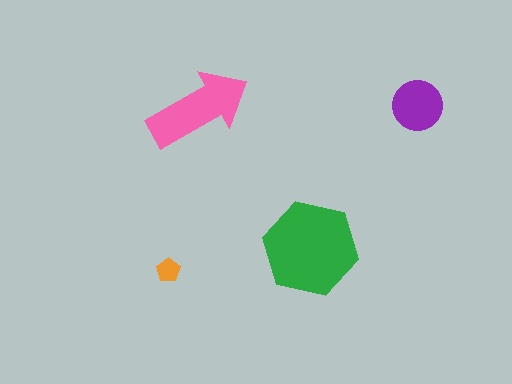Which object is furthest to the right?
The purple circle is rightmost.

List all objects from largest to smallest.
The green hexagon, the pink arrow, the purple circle, the orange pentagon.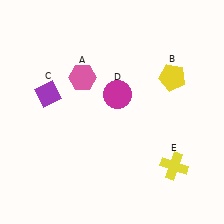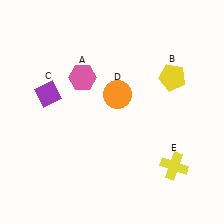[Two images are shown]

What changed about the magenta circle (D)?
In Image 1, D is magenta. In Image 2, it changed to orange.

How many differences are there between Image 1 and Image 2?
There is 1 difference between the two images.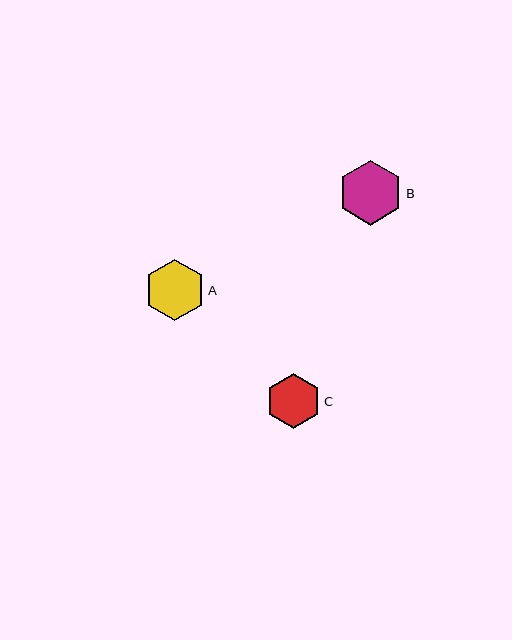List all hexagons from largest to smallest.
From largest to smallest: B, A, C.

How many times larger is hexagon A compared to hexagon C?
Hexagon A is approximately 1.1 times the size of hexagon C.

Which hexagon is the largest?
Hexagon B is the largest with a size of approximately 64 pixels.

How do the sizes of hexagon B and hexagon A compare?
Hexagon B and hexagon A are approximately the same size.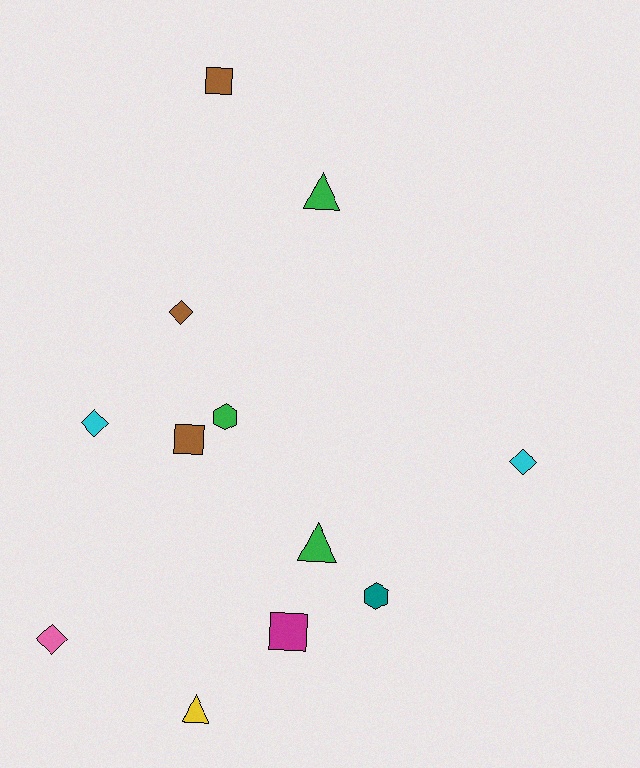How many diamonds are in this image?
There are 4 diamonds.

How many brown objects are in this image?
There are 3 brown objects.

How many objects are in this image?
There are 12 objects.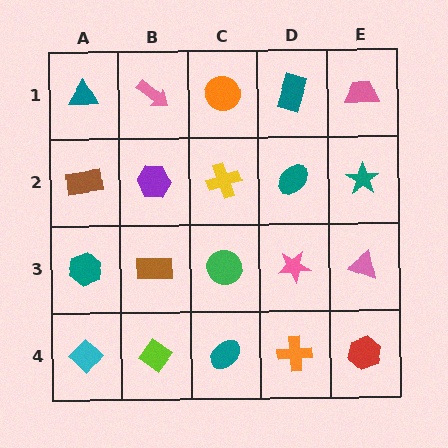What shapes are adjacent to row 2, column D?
A teal rectangle (row 1, column D), a pink star (row 3, column D), a yellow cross (row 2, column C), a teal star (row 2, column E).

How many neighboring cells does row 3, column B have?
4.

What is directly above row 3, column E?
A teal star.